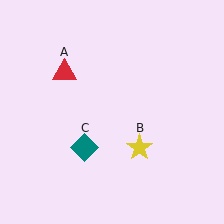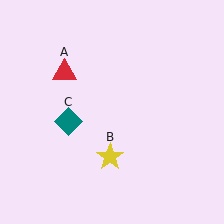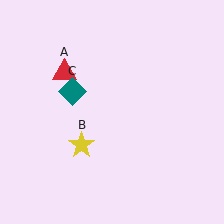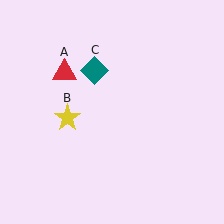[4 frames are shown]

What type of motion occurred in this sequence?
The yellow star (object B), teal diamond (object C) rotated clockwise around the center of the scene.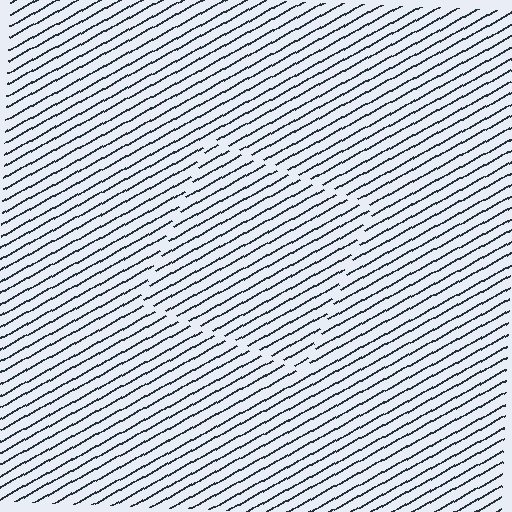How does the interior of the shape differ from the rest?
The interior of the shape contains the same grating, shifted by half a period — the contour is defined by the phase discontinuity where line-ends from the inner and outer gratings abut.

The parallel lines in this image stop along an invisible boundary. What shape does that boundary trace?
An illusory square. The interior of the shape contains the same grating, shifted by half a period — the contour is defined by the phase discontinuity where line-ends from the inner and outer gratings abut.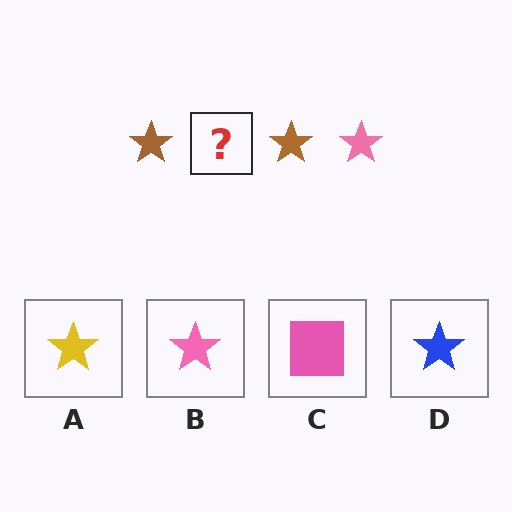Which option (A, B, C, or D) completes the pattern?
B.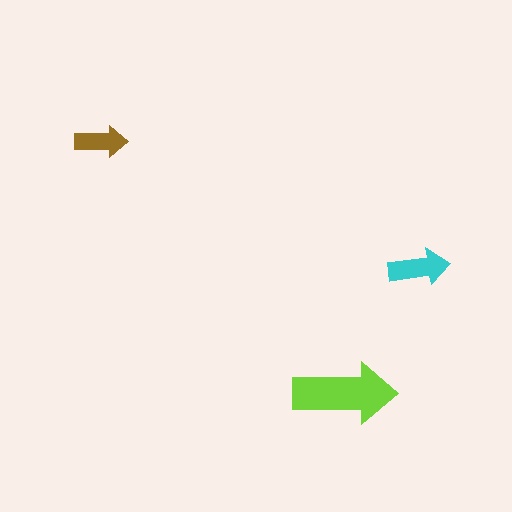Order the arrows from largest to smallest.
the lime one, the cyan one, the brown one.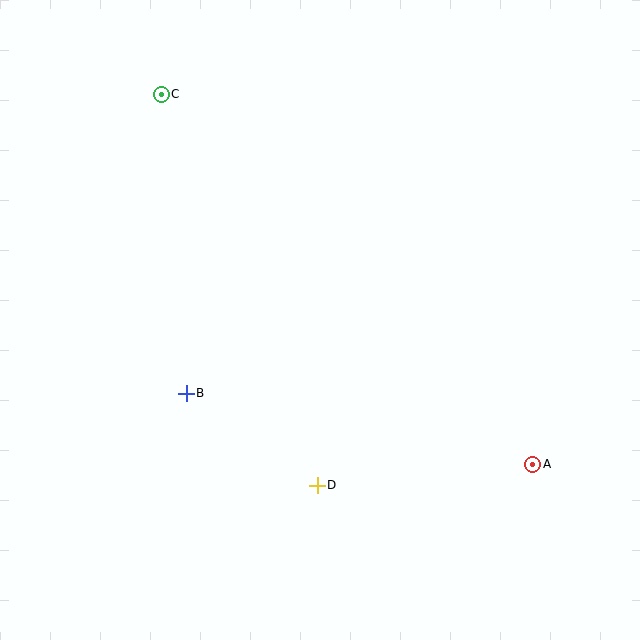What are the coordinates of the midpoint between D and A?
The midpoint between D and A is at (425, 475).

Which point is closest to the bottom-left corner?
Point B is closest to the bottom-left corner.